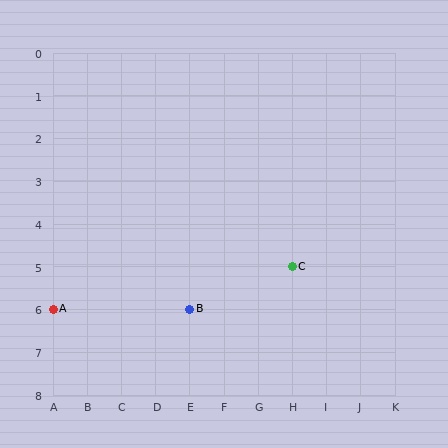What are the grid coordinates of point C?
Point C is at grid coordinates (H, 5).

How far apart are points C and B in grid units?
Points C and B are 3 columns and 1 row apart (about 3.2 grid units diagonally).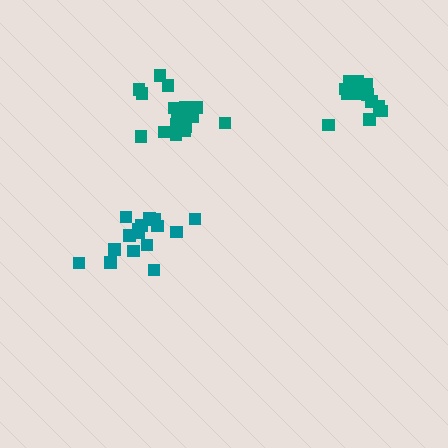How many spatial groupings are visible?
There are 3 spatial groupings.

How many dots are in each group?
Group 1: 15 dots, Group 2: 20 dots, Group 3: 16 dots (51 total).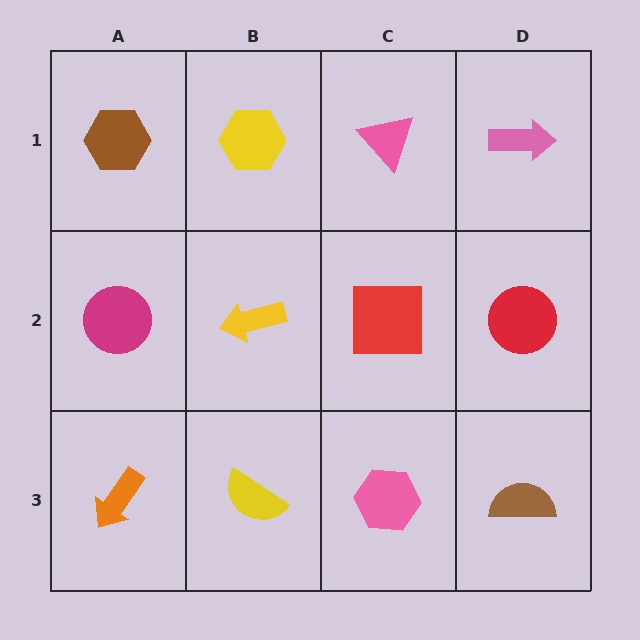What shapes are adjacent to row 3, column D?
A red circle (row 2, column D), a pink hexagon (row 3, column C).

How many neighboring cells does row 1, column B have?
3.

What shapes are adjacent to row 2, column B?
A yellow hexagon (row 1, column B), a yellow semicircle (row 3, column B), a magenta circle (row 2, column A), a red square (row 2, column C).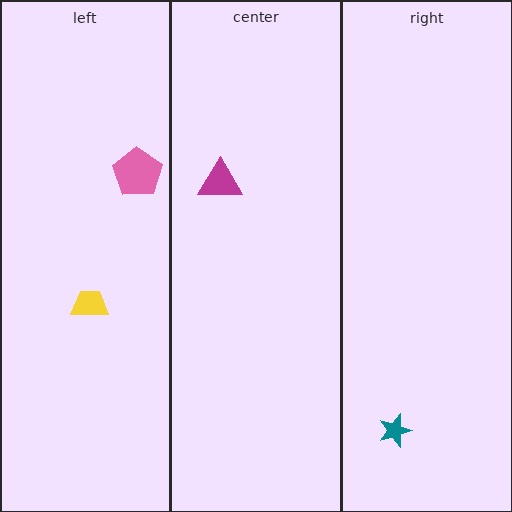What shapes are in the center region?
The magenta triangle.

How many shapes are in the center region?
1.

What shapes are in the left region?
The yellow trapezoid, the pink pentagon.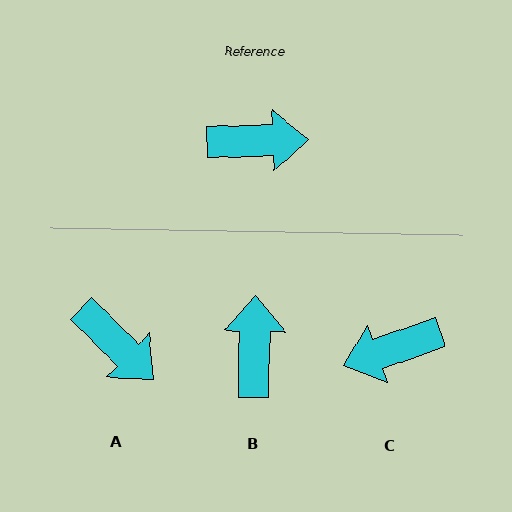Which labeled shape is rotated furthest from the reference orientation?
C, about 163 degrees away.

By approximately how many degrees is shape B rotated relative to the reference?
Approximately 87 degrees counter-clockwise.